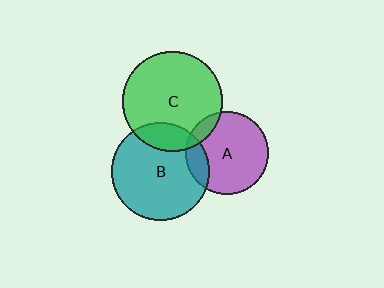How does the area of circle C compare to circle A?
Approximately 1.4 times.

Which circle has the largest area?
Circle C (green).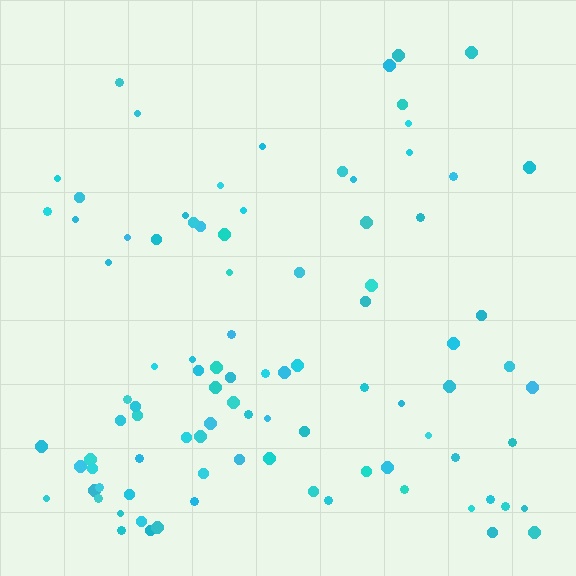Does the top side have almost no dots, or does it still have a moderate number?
Still a moderate number, just noticeably fewer than the bottom.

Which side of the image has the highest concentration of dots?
The bottom.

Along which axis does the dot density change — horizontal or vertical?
Vertical.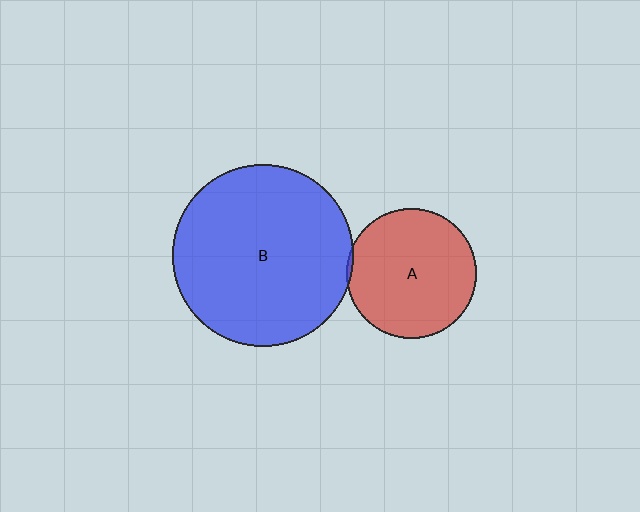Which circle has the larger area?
Circle B (blue).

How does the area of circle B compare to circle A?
Approximately 2.0 times.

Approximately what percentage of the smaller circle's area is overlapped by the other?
Approximately 5%.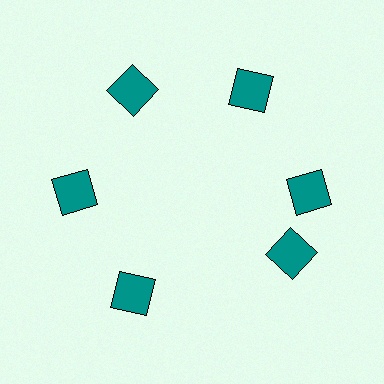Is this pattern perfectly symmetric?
No. The 6 teal squares are arranged in a ring, but one element near the 5 o'clock position is rotated out of alignment along the ring, breaking the 6-fold rotational symmetry.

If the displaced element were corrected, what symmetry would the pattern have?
It would have 6-fold rotational symmetry — the pattern would map onto itself every 60 degrees.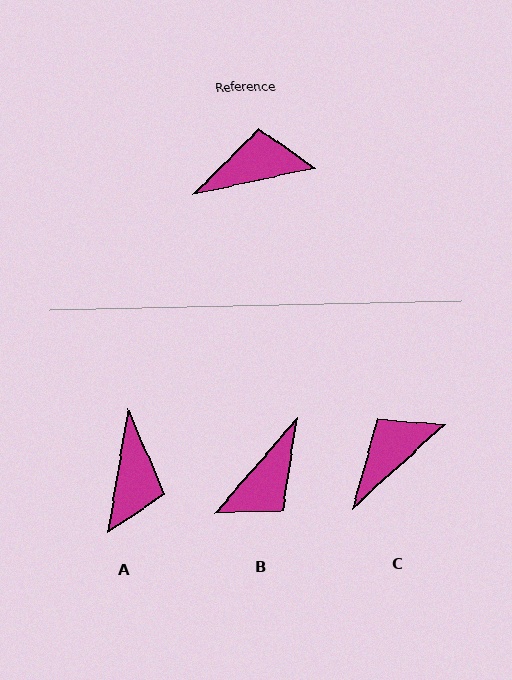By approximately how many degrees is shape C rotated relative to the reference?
Approximately 30 degrees counter-clockwise.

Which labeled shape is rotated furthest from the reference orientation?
B, about 143 degrees away.